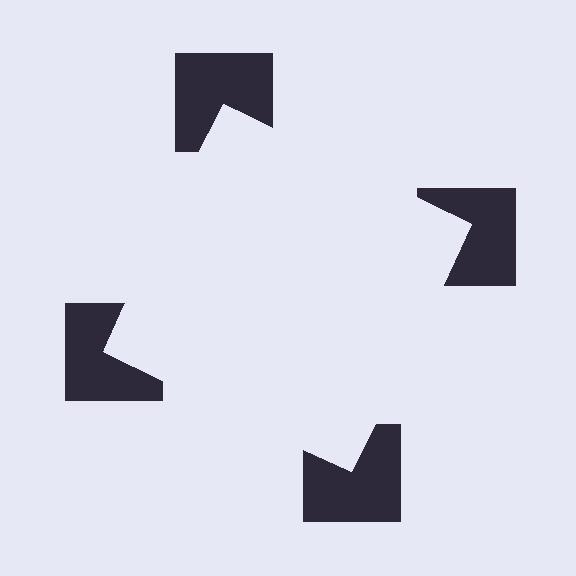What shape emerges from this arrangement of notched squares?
An illusory square — its edges are inferred from the aligned wedge cuts in the notched squares, not physically drawn.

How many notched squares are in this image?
There are 4 — one at each vertex of the illusory square.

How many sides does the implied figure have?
4 sides.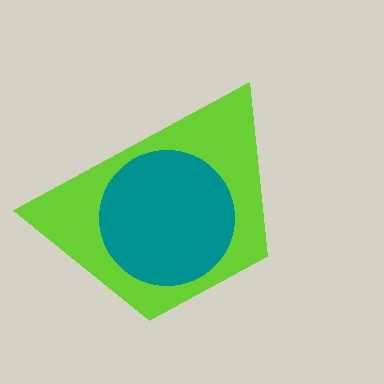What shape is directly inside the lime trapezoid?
The teal circle.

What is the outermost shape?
The lime trapezoid.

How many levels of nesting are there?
2.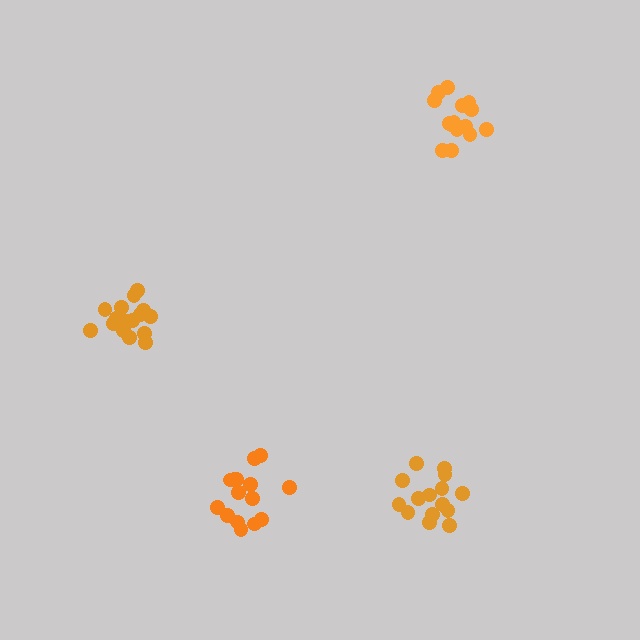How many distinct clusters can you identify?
There are 4 distinct clusters.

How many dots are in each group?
Group 1: 15 dots, Group 2: 18 dots, Group 3: 15 dots, Group 4: 15 dots (63 total).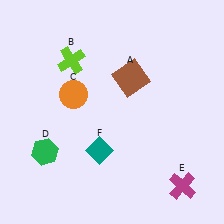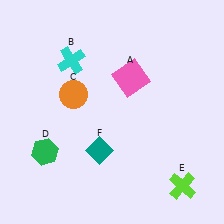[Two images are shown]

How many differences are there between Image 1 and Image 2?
There are 3 differences between the two images.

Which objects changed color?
A changed from brown to pink. B changed from lime to cyan. E changed from magenta to lime.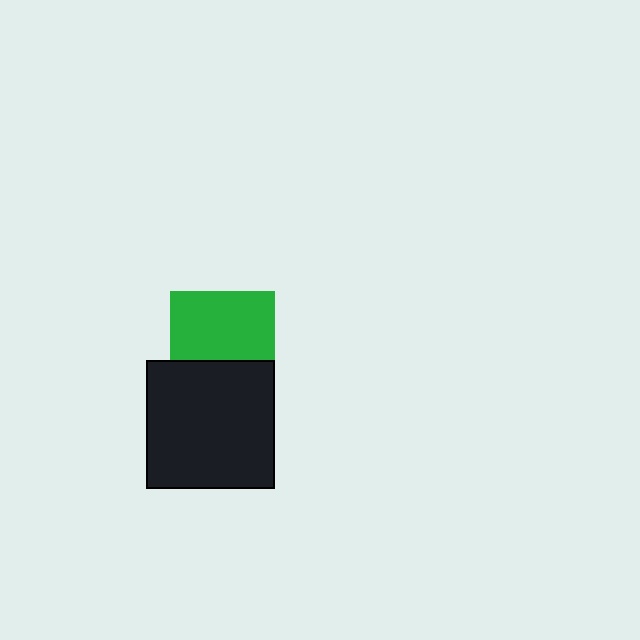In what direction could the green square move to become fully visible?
The green square could move up. That would shift it out from behind the black square entirely.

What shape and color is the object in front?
The object in front is a black square.